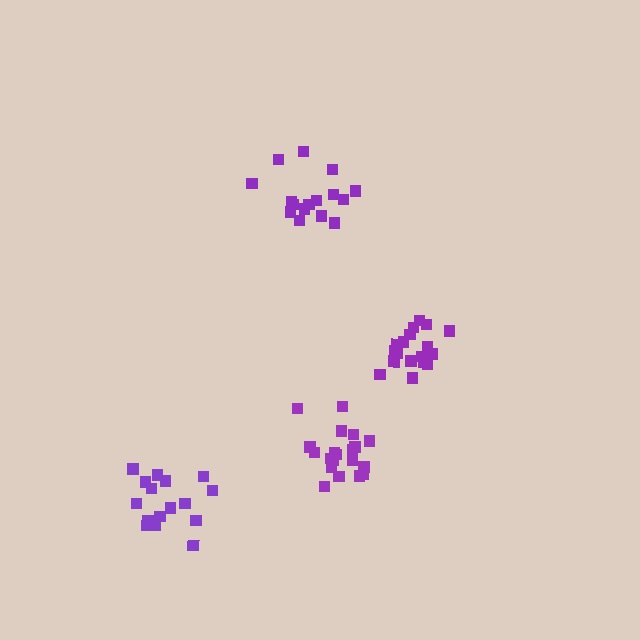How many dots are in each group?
Group 1: 20 dots, Group 2: 16 dots, Group 3: 19 dots, Group 4: 16 dots (71 total).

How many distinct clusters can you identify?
There are 4 distinct clusters.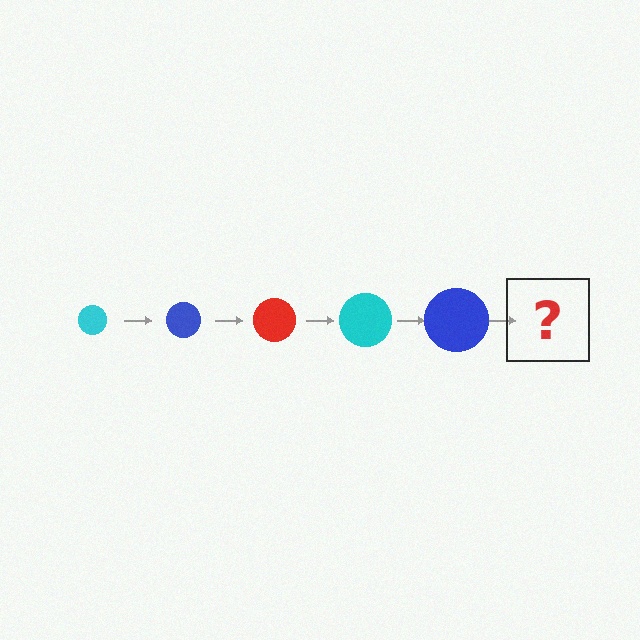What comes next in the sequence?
The next element should be a red circle, larger than the previous one.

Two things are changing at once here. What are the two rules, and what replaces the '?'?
The two rules are that the circle grows larger each step and the color cycles through cyan, blue, and red. The '?' should be a red circle, larger than the previous one.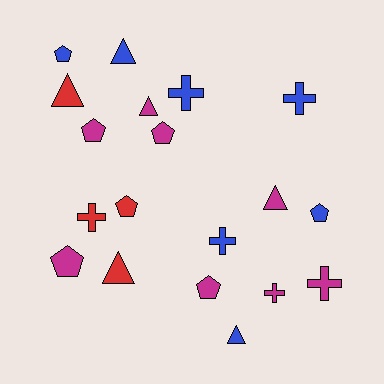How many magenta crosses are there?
There are 2 magenta crosses.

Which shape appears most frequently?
Pentagon, with 7 objects.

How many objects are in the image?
There are 19 objects.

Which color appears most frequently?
Magenta, with 8 objects.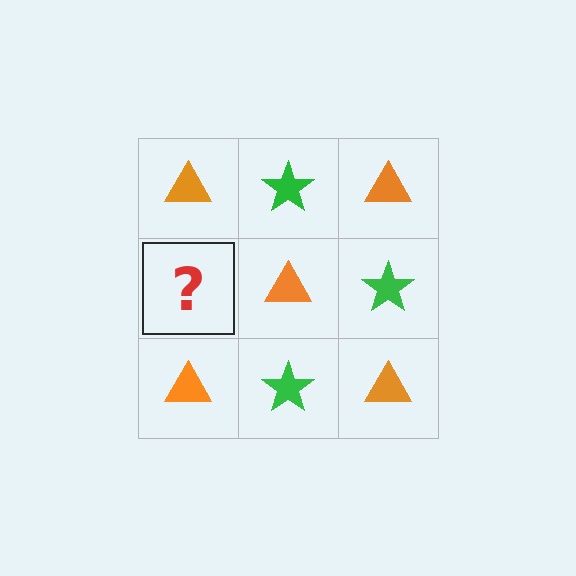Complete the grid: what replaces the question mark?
The question mark should be replaced with a green star.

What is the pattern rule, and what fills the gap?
The rule is that it alternates orange triangle and green star in a checkerboard pattern. The gap should be filled with a green star.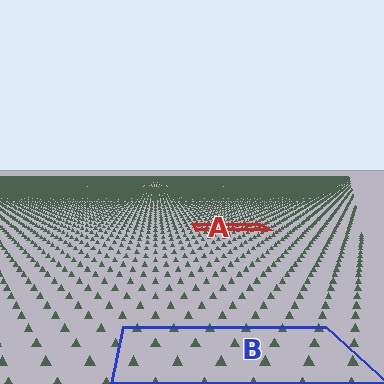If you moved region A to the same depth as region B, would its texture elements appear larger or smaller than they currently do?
They would appear larger. At a closer depth, the same texture elements are projected at a bigger on-screen size.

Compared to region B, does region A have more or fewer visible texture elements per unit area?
Region A has more texture elements per unit area — they are packed more densely because it is farther away.